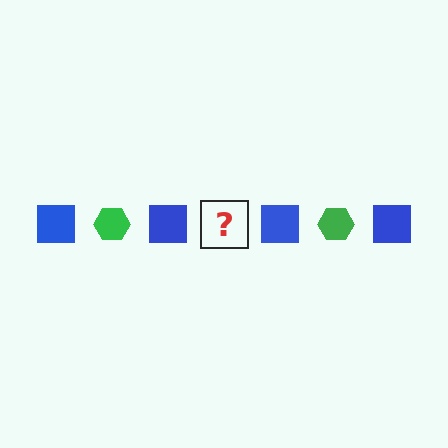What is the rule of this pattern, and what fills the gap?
The rule is that the pattern alternates between blue square and green hexagon. The gap should be filled with a green hexagon.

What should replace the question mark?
The question mark should be replaced with a green hexagon.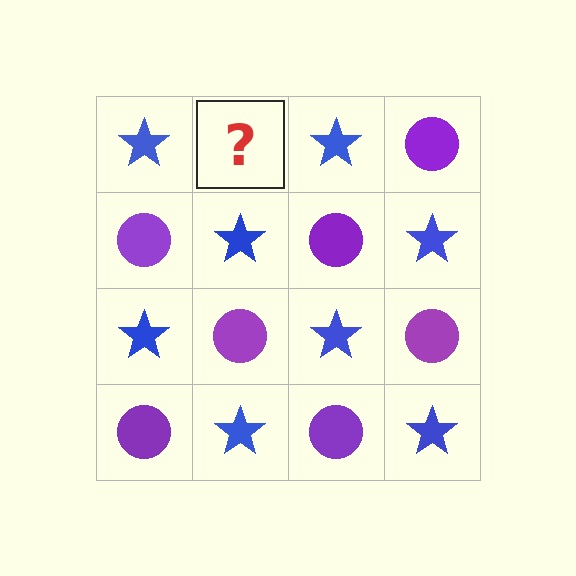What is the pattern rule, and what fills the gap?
The rule is that it alternates blue star and purple circle in a checkerboard pattern. The gap should be filled with a purple circle.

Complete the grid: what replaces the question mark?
The question mark should be replaced with a purple circle.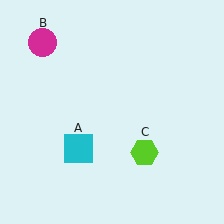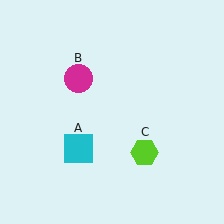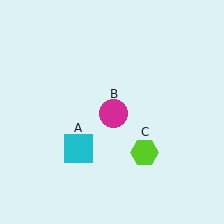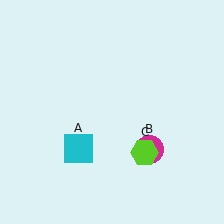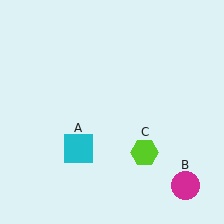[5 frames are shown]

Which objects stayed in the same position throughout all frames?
Cyan square (object A) and lime hexagon (object C) remained stationary.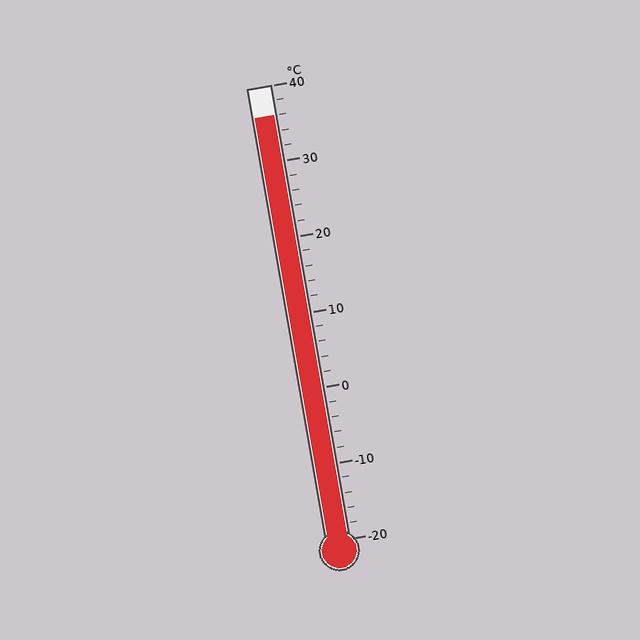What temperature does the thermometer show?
The thermometer shows approximately 36°C.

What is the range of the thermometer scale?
The thermometer scale ranges from -20°C to 40°C.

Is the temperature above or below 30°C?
The temperature is above 30°C.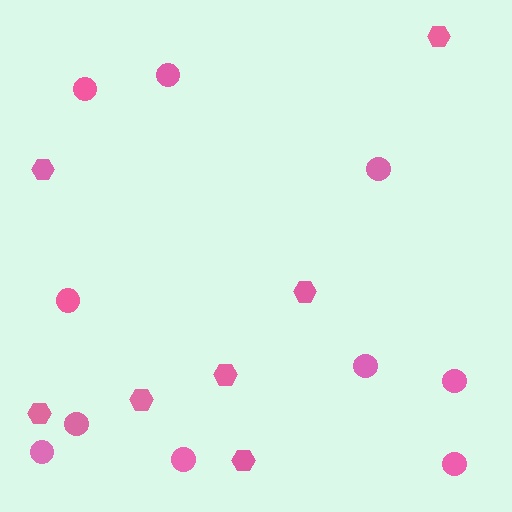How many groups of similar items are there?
There are 2 groups: one group of circles (10) and one group of hexagons (7).